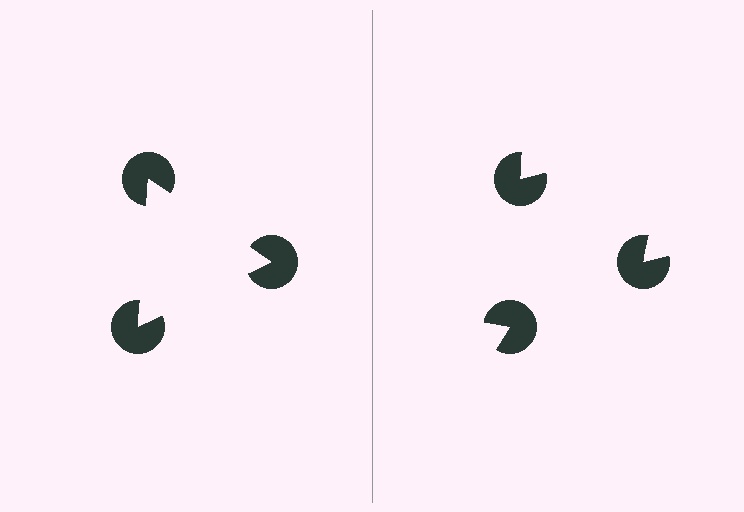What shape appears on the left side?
An illusory triangle.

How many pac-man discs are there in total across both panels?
6 — 3 on each side.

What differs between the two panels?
The pac-man discs are positioned identically on both sides; only the wedge orientations differ. On the left they align to a triangle; on the right they are misaligned.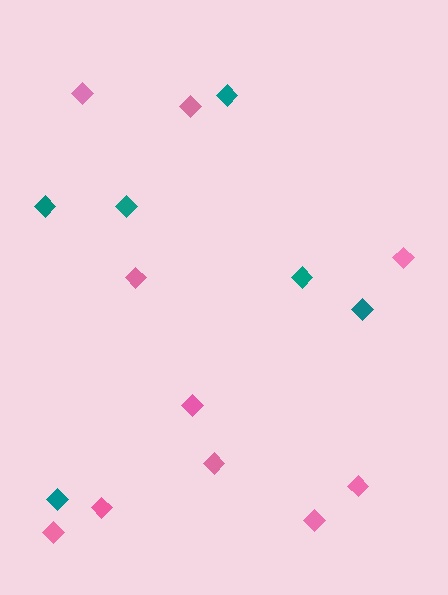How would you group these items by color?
There are 2 groups: one group of teal diamonds (6) and one group of pink diamonds (10).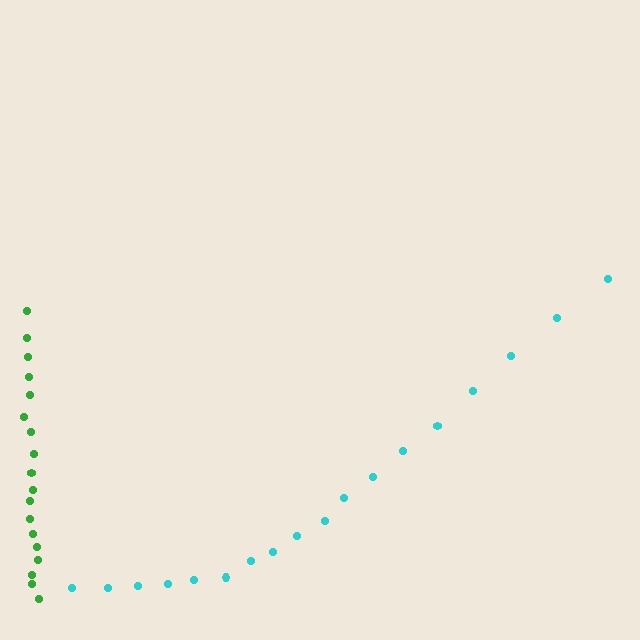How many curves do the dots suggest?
There are 2 distinct paths.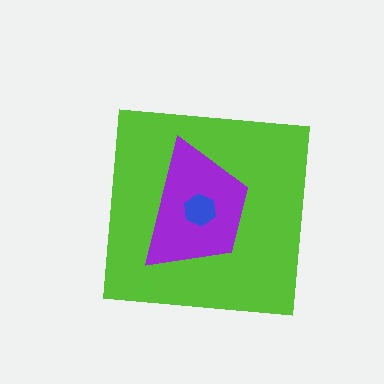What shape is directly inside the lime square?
The purple trapezoid.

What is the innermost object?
The blue hexagon.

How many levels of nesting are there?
3.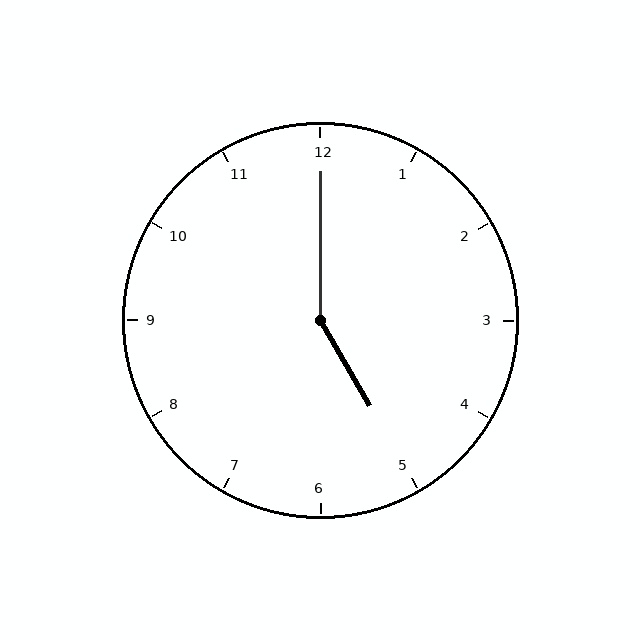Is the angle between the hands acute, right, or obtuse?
It is obtuse.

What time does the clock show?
5:00.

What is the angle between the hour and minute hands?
Approximately 150 degrees.